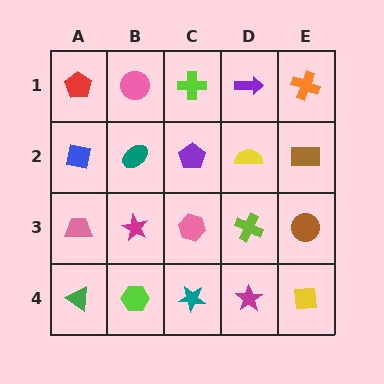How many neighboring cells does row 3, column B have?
4.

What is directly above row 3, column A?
A blue square.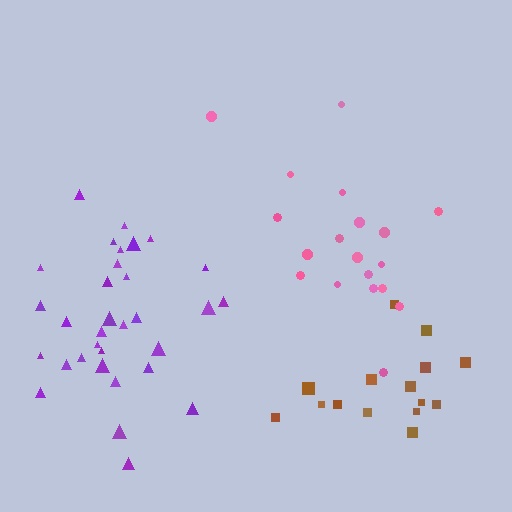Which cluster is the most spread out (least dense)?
Pink.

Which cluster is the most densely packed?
Purple.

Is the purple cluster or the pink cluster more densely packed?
Purple.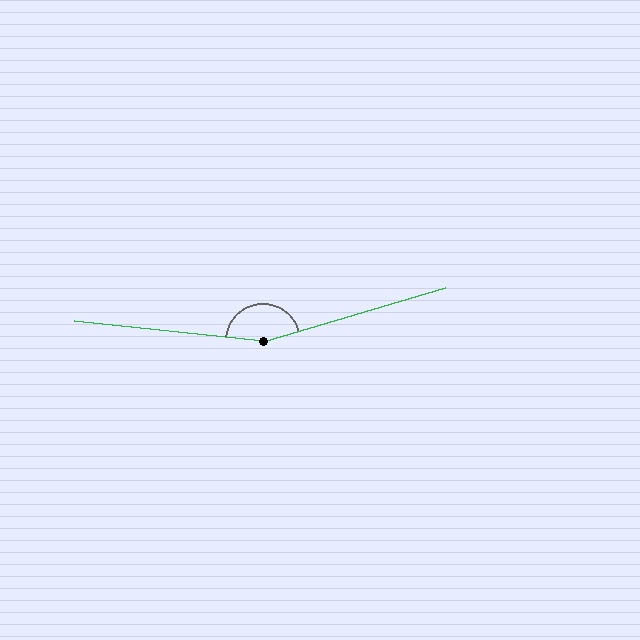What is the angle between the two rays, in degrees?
Approximately 158 degrees.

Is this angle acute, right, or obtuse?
It is obtuse.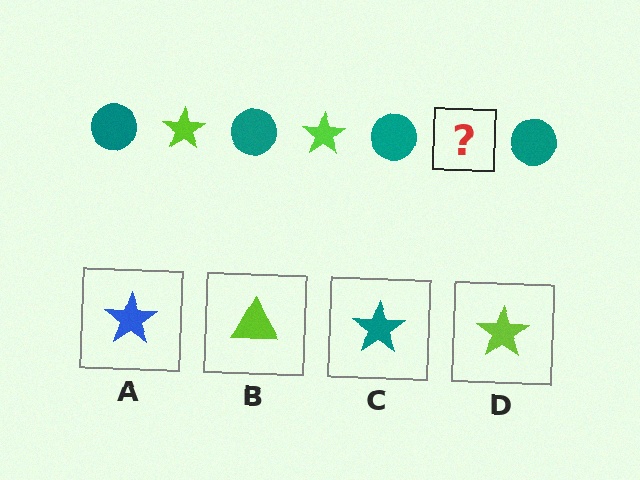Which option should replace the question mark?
Option D.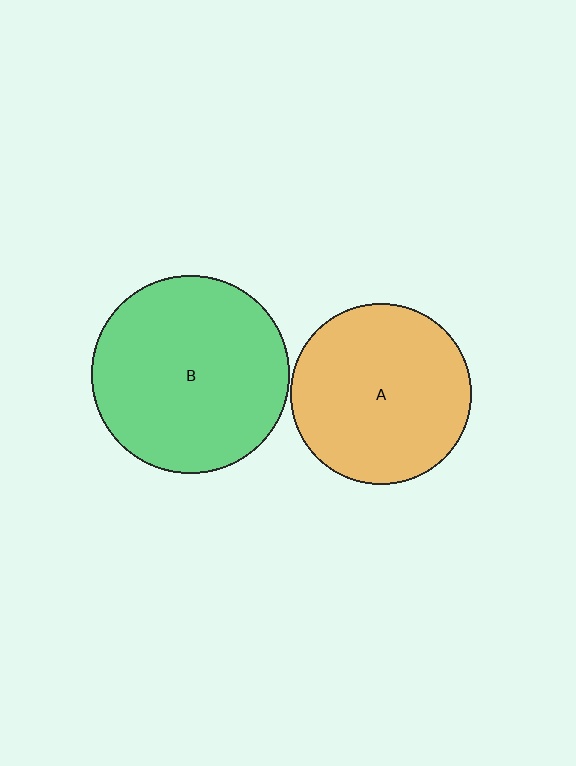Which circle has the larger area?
Circle B (green).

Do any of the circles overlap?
No, none of the circles overlap.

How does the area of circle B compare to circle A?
Approximately 1.2 times.